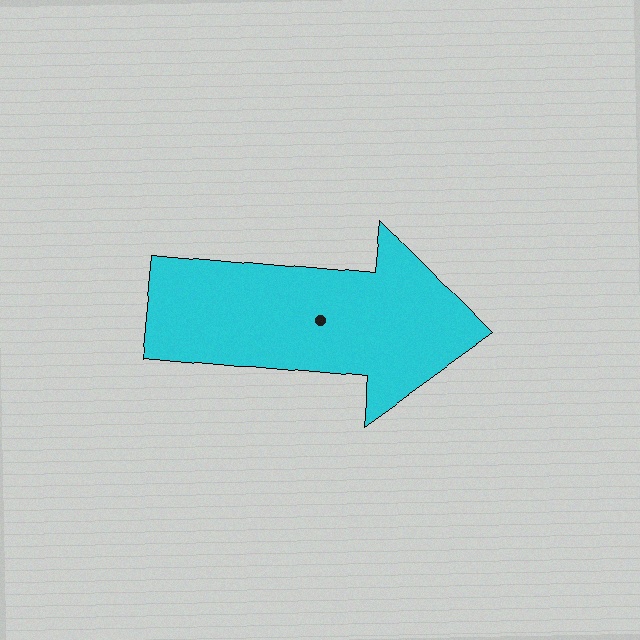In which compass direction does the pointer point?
East.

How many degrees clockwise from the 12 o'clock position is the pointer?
Approximately 95 degrees.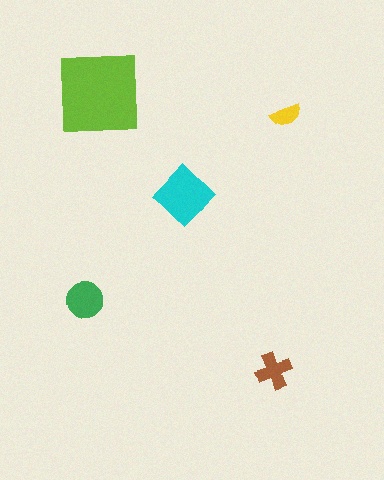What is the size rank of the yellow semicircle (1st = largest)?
5th.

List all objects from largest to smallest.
The lime square, the cyan diamond, the green circle, the brown cross, the yellow semicircle.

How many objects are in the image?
There are 5 objects in the image.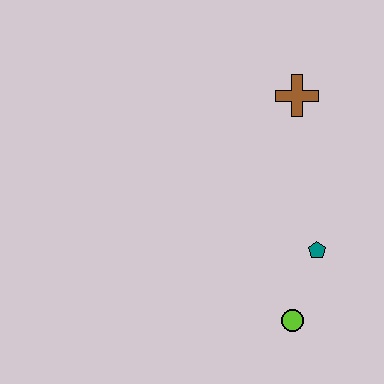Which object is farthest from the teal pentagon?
The brown cross is farthest from the teal pentagon.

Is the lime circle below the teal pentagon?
Yes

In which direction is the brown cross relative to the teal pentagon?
The brown cross is above the teal pentagon.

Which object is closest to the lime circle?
The teal pentagon is closest to the lime circle.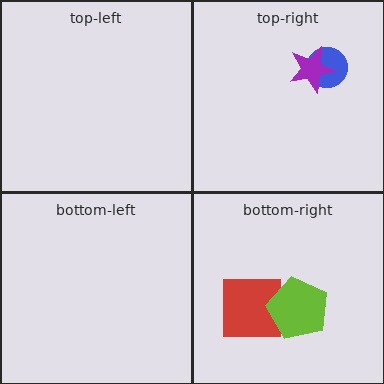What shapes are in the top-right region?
The blue circle, the purple star.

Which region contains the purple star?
The top-right region.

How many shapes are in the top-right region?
2.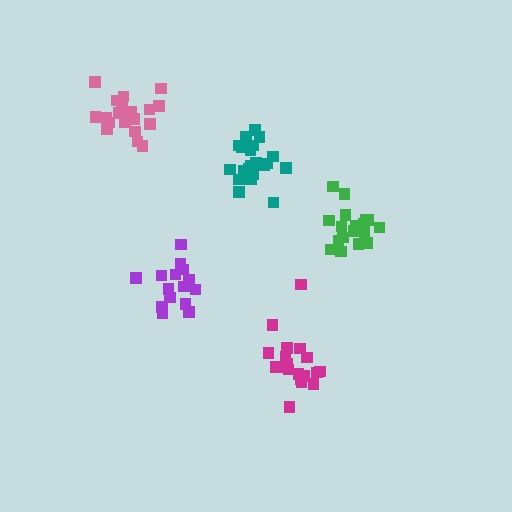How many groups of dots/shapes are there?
There are 5 groups.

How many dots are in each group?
Group 1: 21 dots, Group 2: 15 dots, Group 3: 19 dots, Group 4: 21 dots, Group 5: 19 dots (95 total).